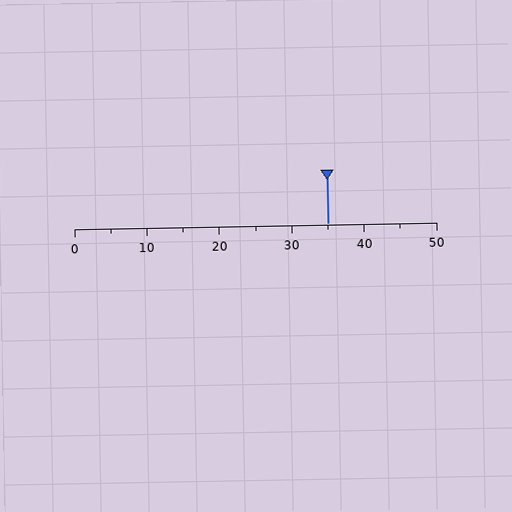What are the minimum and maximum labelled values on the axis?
The axis runs from 0 to 50.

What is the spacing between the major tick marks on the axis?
The major ticks are spaced 10 apart.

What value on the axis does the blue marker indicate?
The marker indicates approximately 35.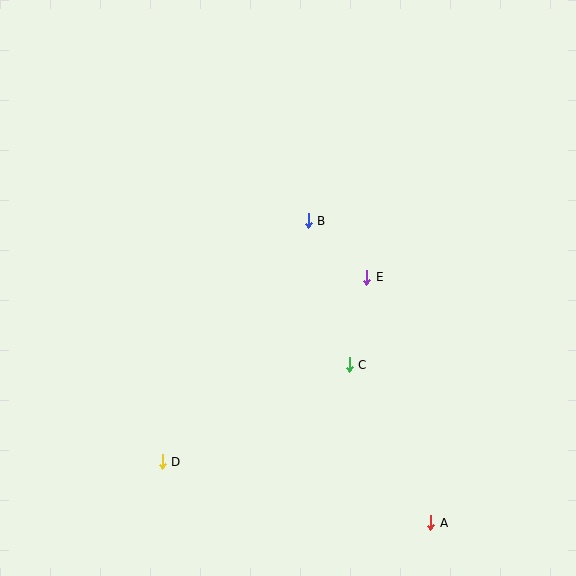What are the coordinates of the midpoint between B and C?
The midpoint between B and C is at (329, 293).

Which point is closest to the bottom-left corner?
Point D is closest to the bottom-left corner.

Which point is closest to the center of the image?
Point B at (308, 221) is closest to the center.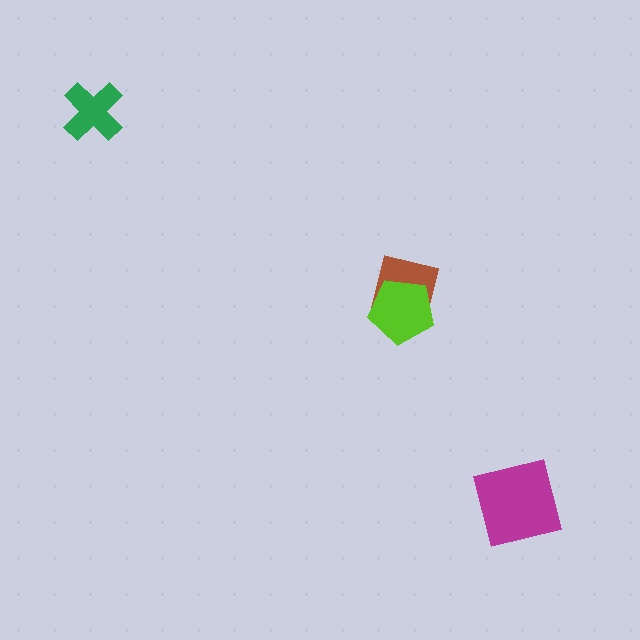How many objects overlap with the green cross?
0 objects overlap with the green cross.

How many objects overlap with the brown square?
1 object overlaps with the brown square.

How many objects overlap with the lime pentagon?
1 object overlaps with the lime pentagon.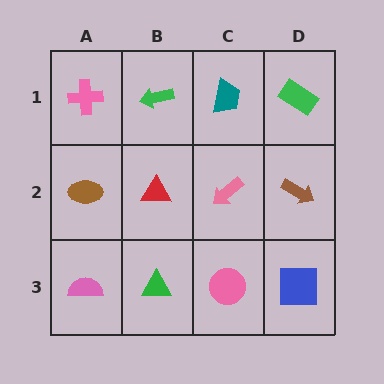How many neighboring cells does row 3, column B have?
3.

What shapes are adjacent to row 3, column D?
A brown arrow (row 2, column D), a pink circle (row 3, column C).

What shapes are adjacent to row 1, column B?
A red triangle (row 2, column B), a pink cross (row 1, column A), a teal trapezoid (row 1, column C).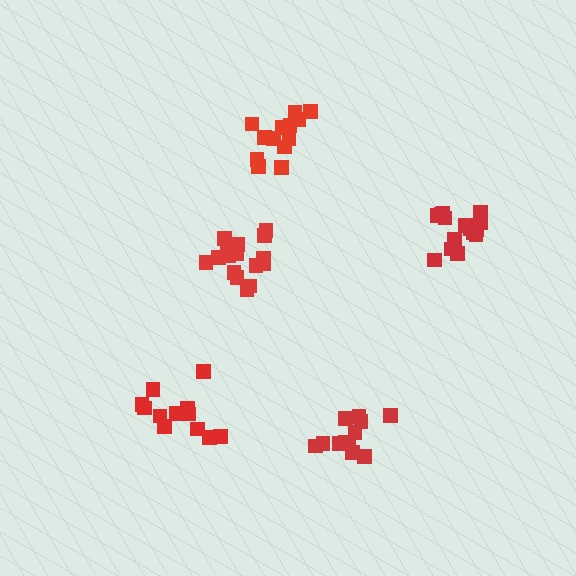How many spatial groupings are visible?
There are 5 spatial groupings.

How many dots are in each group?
Group 1: 17 dots, Group 2: 14 dots, Group 3: 16 dots, Group 4: 12 dots, Group 5: 12 dots (71 total).